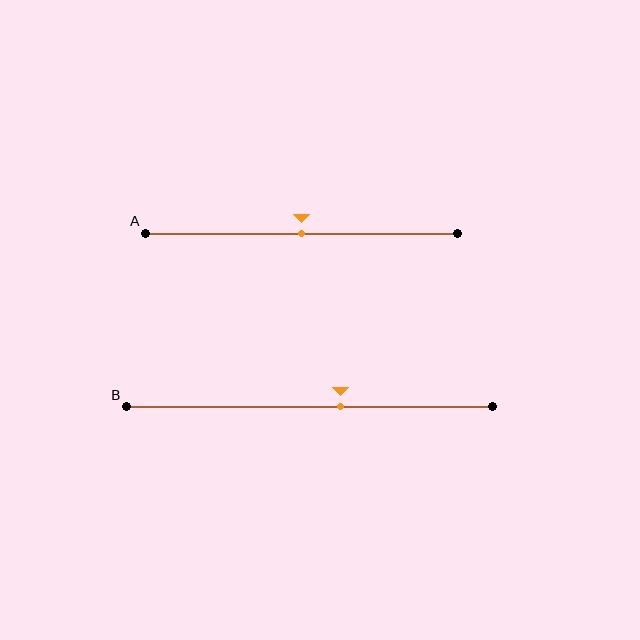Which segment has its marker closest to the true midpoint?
Segment A has its marker closest to the true midpoint.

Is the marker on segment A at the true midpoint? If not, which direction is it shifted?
Yes, the marker on segment A is at the true midpoint.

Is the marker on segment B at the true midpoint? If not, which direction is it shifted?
No, the marker on segment B is shifted to the right by about 9% of the segment length.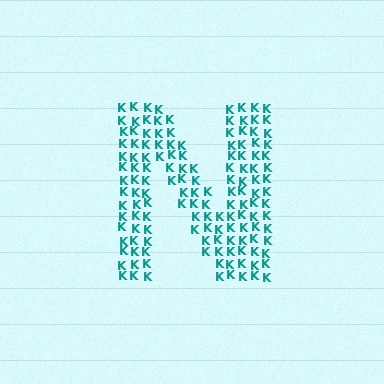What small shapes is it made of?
It is made of small letter K's.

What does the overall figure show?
The overall figure shows the letter N.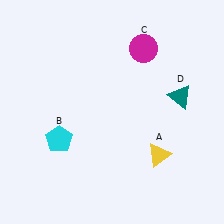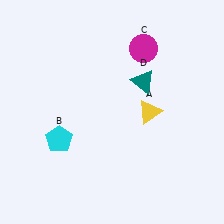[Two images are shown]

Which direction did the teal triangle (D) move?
The teal triangle (D) moved left.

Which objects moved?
The objects that moved are: the yellow triangle (A), the teal triangle (D).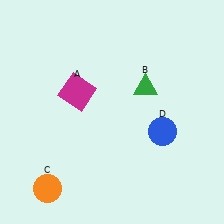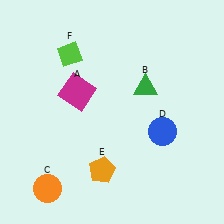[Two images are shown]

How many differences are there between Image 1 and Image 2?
There are 2 differences between the two images.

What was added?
An orange pentagon (E), a lime diamond (F) were added in Image 2.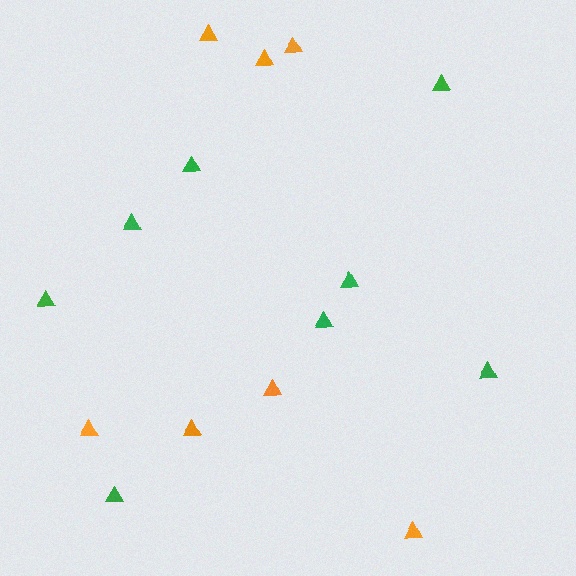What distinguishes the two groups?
There are 2 groups: one group of green triangles (8) and one group of orange triangles (7).